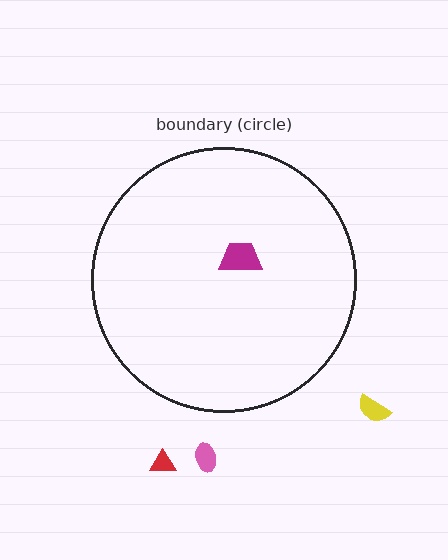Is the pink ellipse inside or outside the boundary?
Outside.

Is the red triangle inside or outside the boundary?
Outside.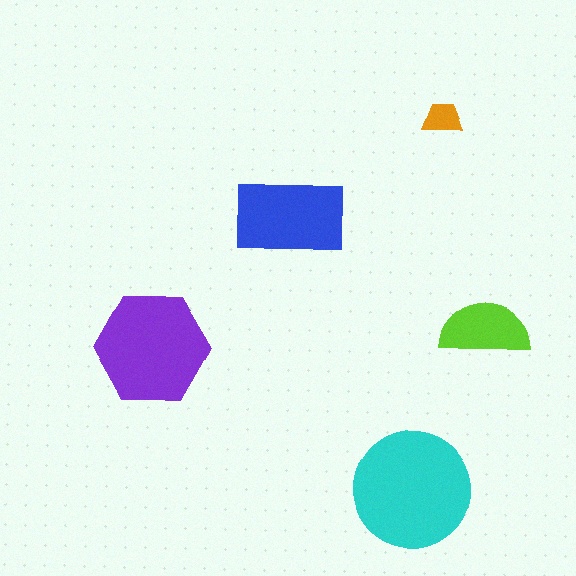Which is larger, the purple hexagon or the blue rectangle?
The purple hexagon.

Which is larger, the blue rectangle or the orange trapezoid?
The blue rectangle.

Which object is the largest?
The cyan circle.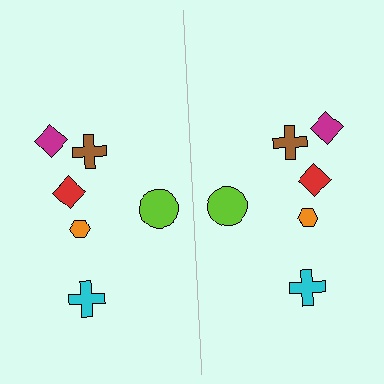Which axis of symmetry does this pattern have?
The pattern has a vertical axis of symmetry running through the center of the image.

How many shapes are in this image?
There are 12 shapes in this image.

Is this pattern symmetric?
Yes, this pattern has bilateral (reflection) symmetry.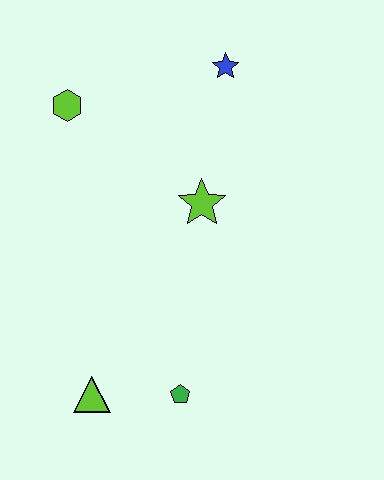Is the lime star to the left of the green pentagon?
No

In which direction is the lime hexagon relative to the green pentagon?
The lime hexagon is above the green pentagon.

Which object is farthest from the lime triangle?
The blue star is farthest from the lime triangle.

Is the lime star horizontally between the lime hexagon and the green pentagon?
No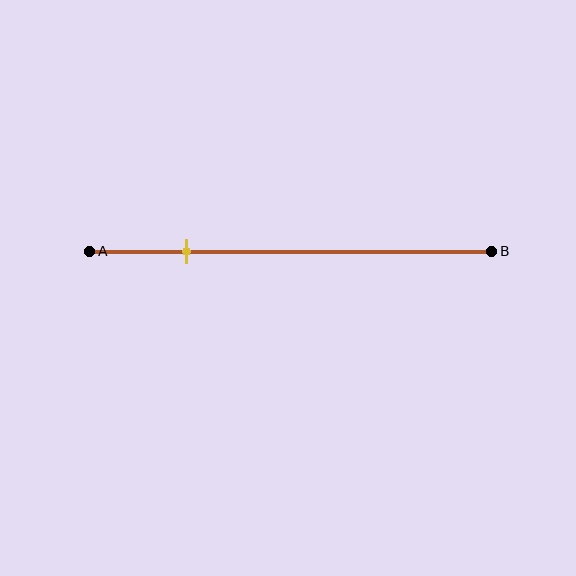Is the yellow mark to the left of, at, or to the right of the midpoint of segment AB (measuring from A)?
The yellow mark is to the left of the midpoint of segment AB.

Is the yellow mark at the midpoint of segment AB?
No, the mark is at about 25% from A, not at the 50% midpoint.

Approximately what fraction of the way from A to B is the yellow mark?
The yellow mark is approximately 25% of the way from A to B.